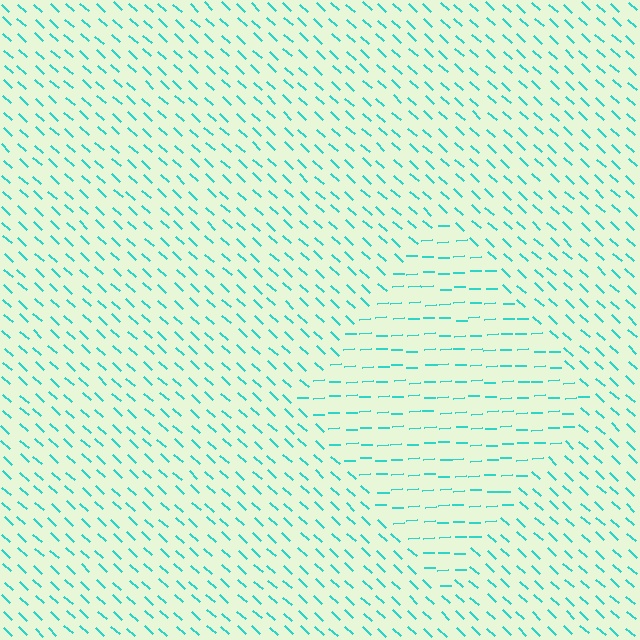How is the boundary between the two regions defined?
The boundary is defined purely by a change in line orientation (approximately 45 degrees difference). All lines are the same color and thickness.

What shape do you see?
I see a diamond.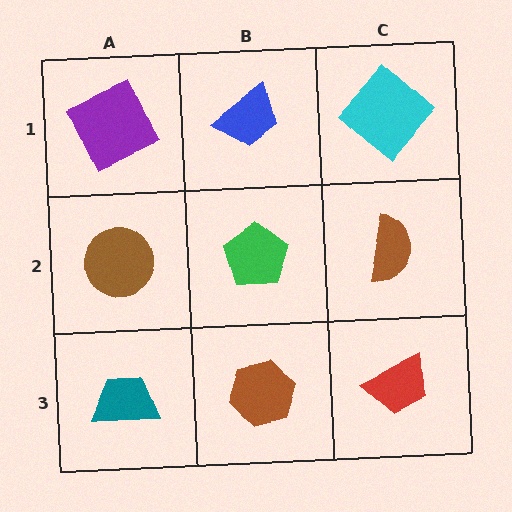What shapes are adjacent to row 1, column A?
A brown circle (row 2, column A), a blue trapezoid (row 1, column B).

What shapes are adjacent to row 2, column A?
A purple square (row 1, column A), a teal trapezoid (row 3, column A), a green pentagon (row 2, column B).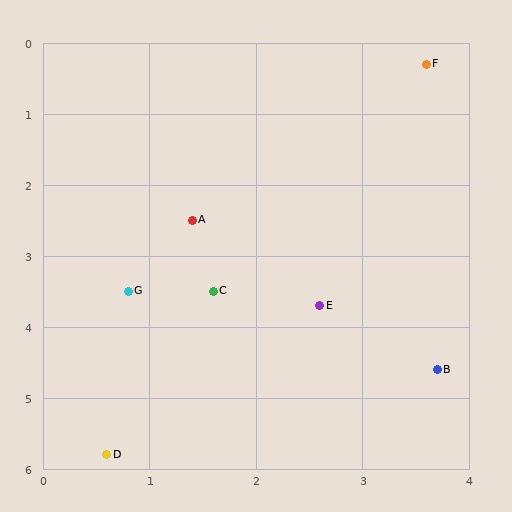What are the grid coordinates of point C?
Point C is at approximately (1.6, 3.5).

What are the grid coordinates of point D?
Point D is at approximately (0.6, 5.8).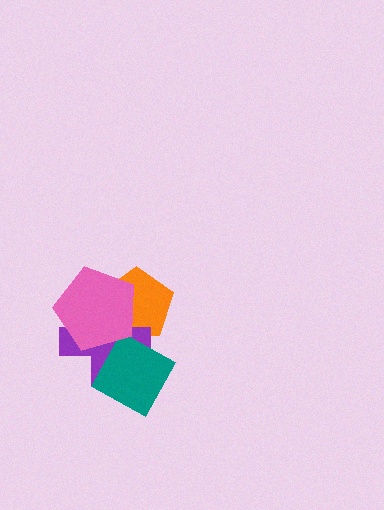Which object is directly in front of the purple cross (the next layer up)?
The teal diamond is directly in front of the purple cross.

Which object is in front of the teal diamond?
The pink pentagon is in front of the teal diamond.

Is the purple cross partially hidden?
Yes, it is partially covered by another shape.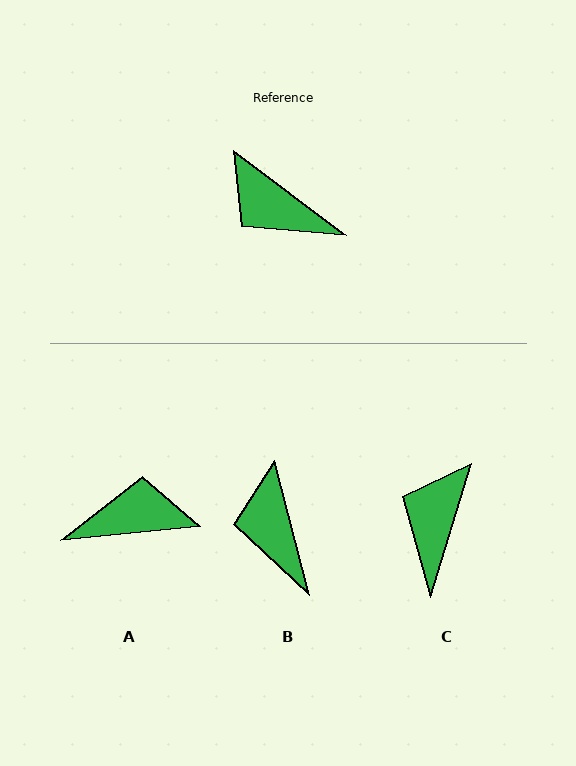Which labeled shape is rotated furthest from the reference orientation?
A, about 137 degrees away.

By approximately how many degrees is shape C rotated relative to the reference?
Approximately 70 degrees clockwise.